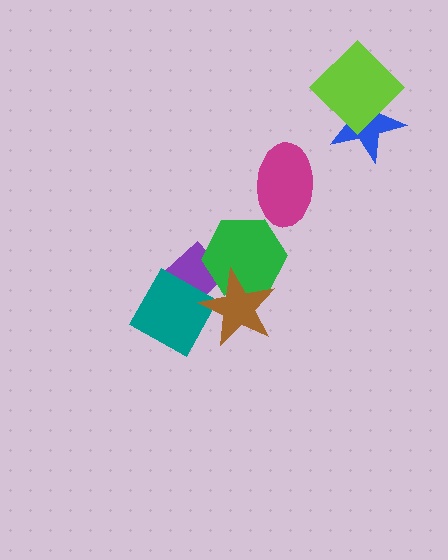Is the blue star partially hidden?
Yes, it is partially covered by another shape.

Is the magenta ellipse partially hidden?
No, no other shape covers it.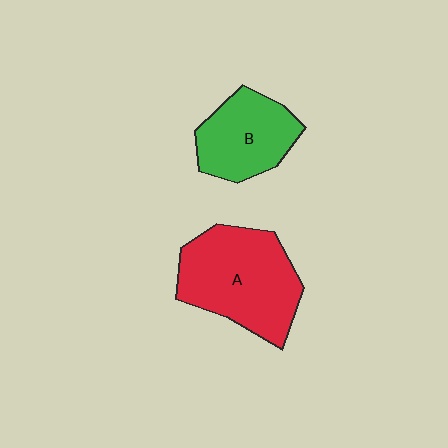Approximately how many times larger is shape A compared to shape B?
Approximately 1.5 times.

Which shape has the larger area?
Shape A (red).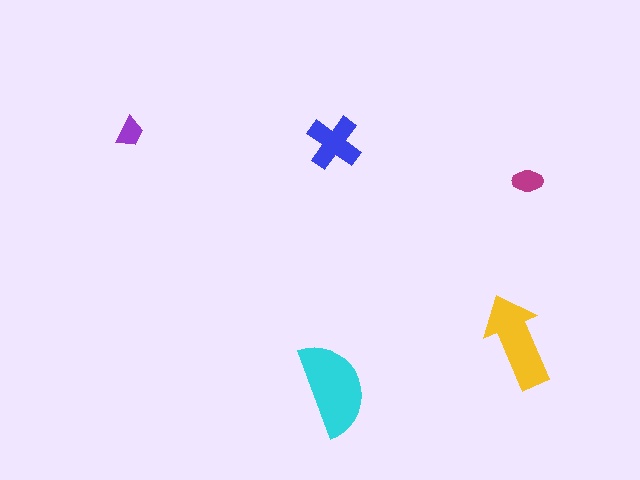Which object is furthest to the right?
The magenta ellipse is rightmost.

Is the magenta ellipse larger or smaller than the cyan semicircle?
Smaller.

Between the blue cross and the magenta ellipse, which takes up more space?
The blue cross.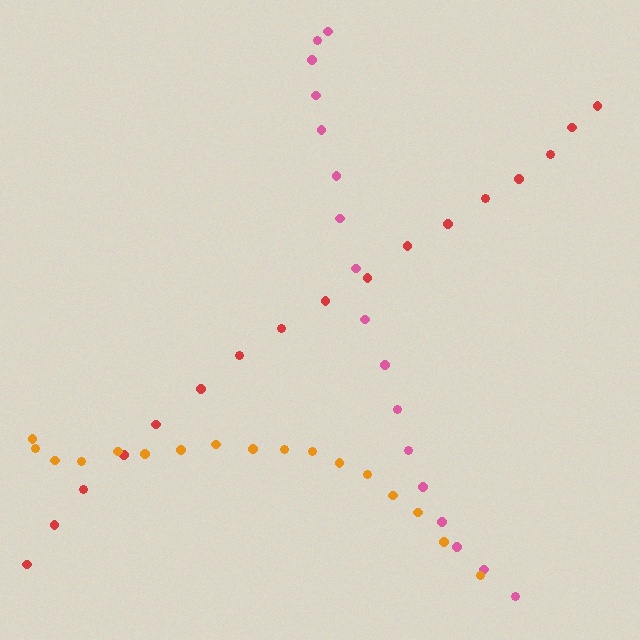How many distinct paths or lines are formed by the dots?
There are 3 distinct paths.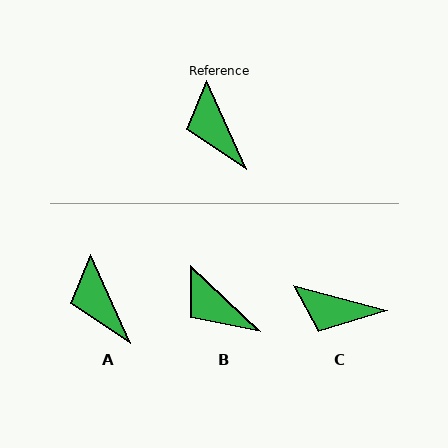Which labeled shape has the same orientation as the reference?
A.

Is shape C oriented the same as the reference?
No, it is off by about 51 degrees.